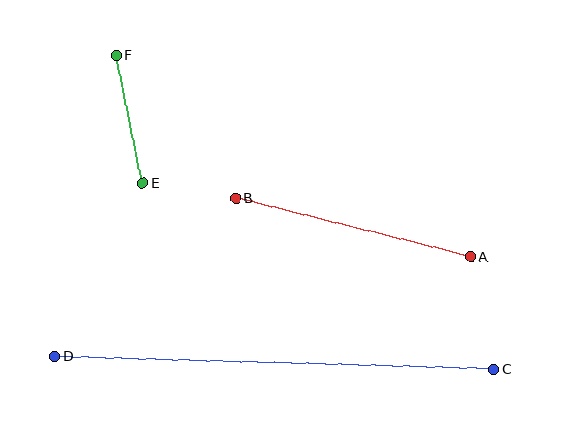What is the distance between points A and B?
The distance is approximately 242 pixels.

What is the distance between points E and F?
The distance is approximately 131 pixels.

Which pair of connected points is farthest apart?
Points C and D are farthest apart.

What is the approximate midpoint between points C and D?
The midpoint is at approximately (274, 363) pixels.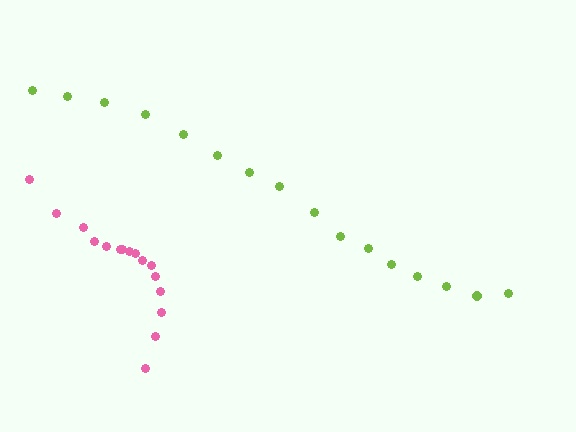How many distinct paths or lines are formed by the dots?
There are 2 distinct paths.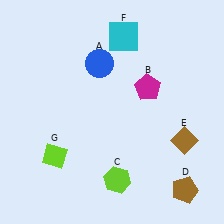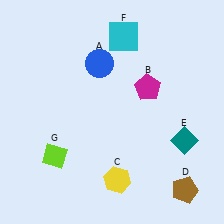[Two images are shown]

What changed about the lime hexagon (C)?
In Image 1, C is lime. In Image 2, it changed to yellow.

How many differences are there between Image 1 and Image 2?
There are 2 differences between the two images.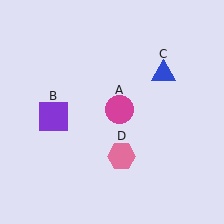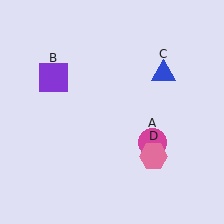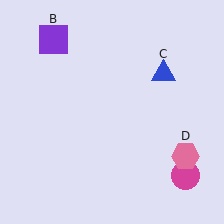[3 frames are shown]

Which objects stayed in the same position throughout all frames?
Blue triangle (object C) remained stationary.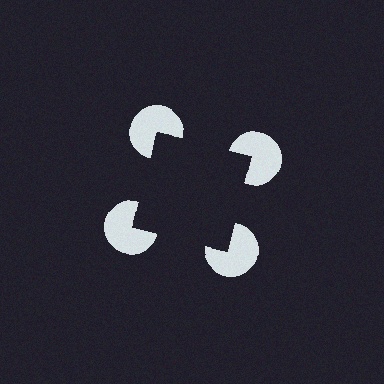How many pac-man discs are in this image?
There are 4 — one at each vertex of the illusory square.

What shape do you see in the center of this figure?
An illusory square — its edges are inferred from the aligned wedge cuts in the pac-man discs, not physically drawn.